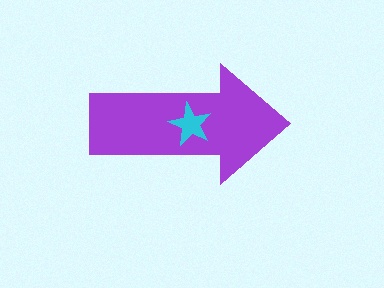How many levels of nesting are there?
2.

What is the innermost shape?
The cyan star.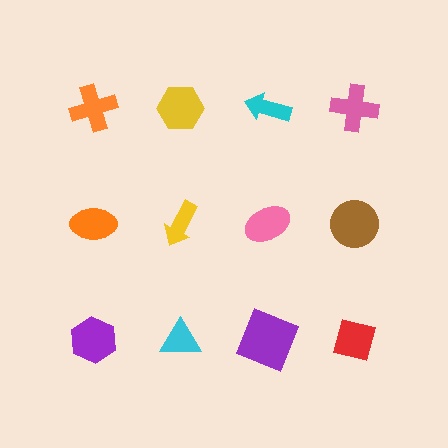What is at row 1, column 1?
An orange cross.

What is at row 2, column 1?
An orange ellipse.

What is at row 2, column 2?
A yellow arrow.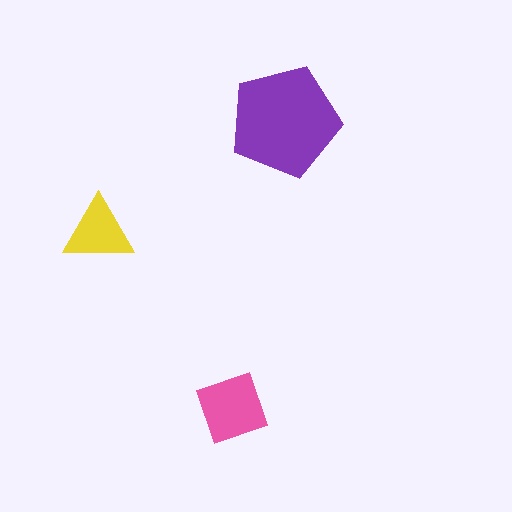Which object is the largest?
The purple pentagon.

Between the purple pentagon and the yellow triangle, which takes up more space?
The purple pentagon.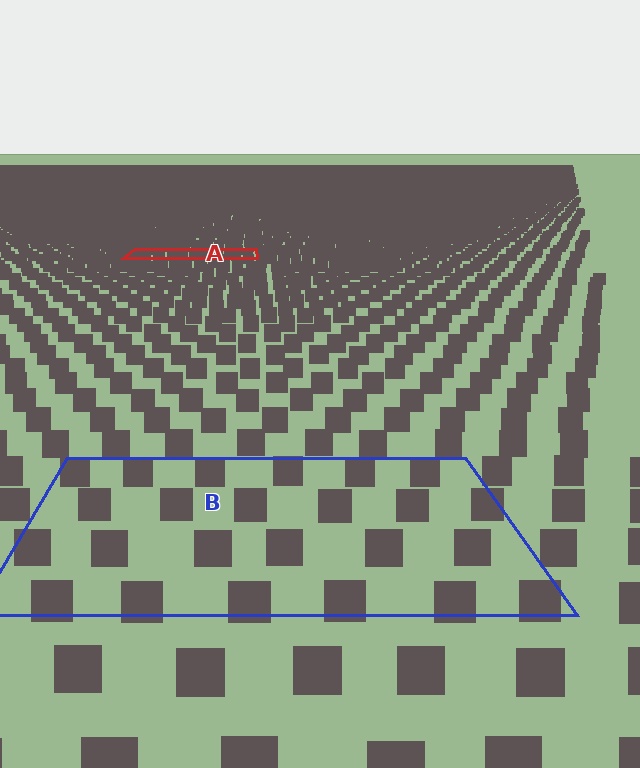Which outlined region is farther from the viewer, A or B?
Region A is farther from the viewer — the texture elements inside it appear smaller and more densely packed.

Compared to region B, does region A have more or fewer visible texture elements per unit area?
Region A has more texture elements per unit area — they are packed more densely because it is farther away.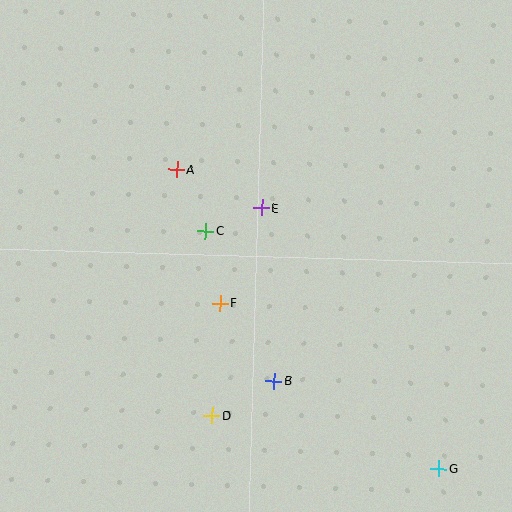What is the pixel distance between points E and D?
The distance between E and D is 213 pixels.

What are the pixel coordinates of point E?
Point E is at (262, 208).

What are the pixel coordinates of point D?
Point D is at (212, 415).